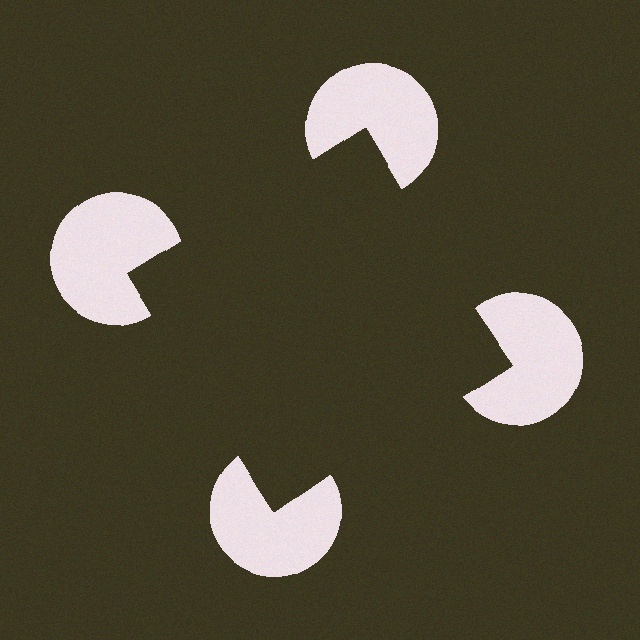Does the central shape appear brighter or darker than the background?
It typically appears slightly darker than the background, even though no actual brightness change is drawn.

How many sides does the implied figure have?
4 sides.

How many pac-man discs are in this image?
There are 4 — one at each vertex of the illusory square.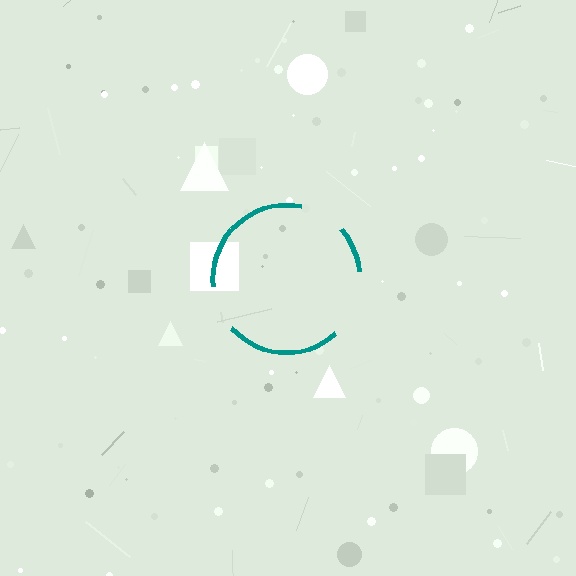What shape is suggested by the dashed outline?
The dashed outline suggests a circle.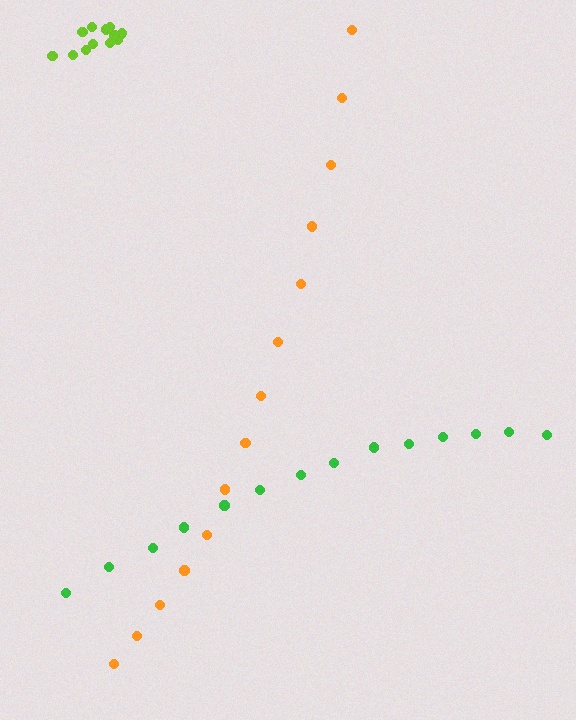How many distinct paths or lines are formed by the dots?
There are 3 distinct paths.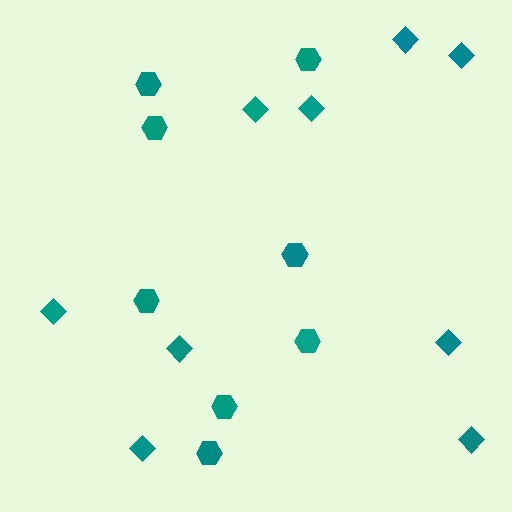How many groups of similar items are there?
There are 2 groups: one group of hexagons (8) and one group of diamonds (9).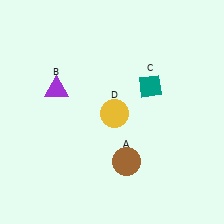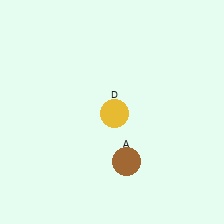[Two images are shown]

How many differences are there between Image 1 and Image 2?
There are 2 differences between the two images.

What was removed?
The teal diamond (C), the purple triangle (B) were removed in Image 2.